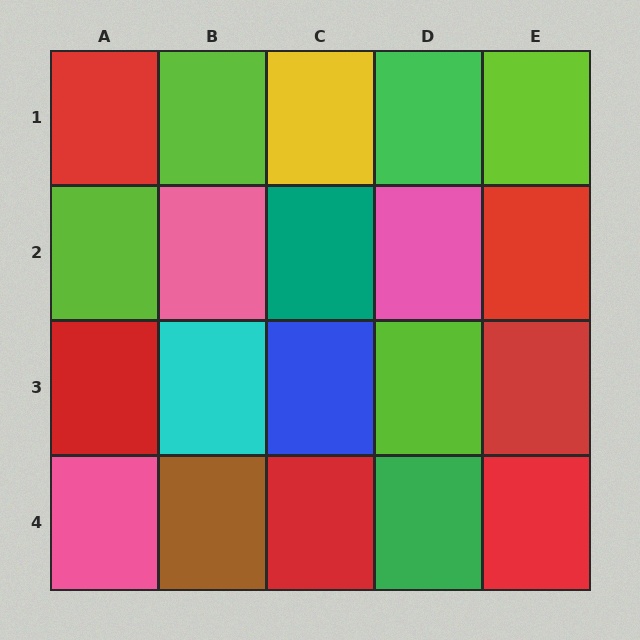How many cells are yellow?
1 cell is yellow.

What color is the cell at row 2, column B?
Pink.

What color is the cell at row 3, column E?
Red.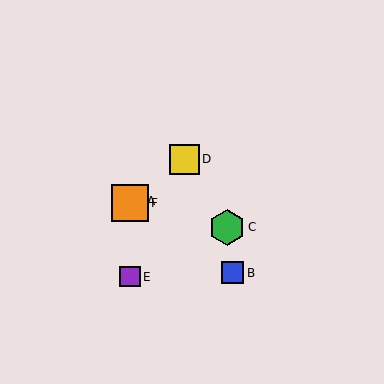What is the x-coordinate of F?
Object F is at x≈130.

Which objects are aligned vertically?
Objects A, E, F are aligned vertically.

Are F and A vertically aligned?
Yes, both are at x≈130.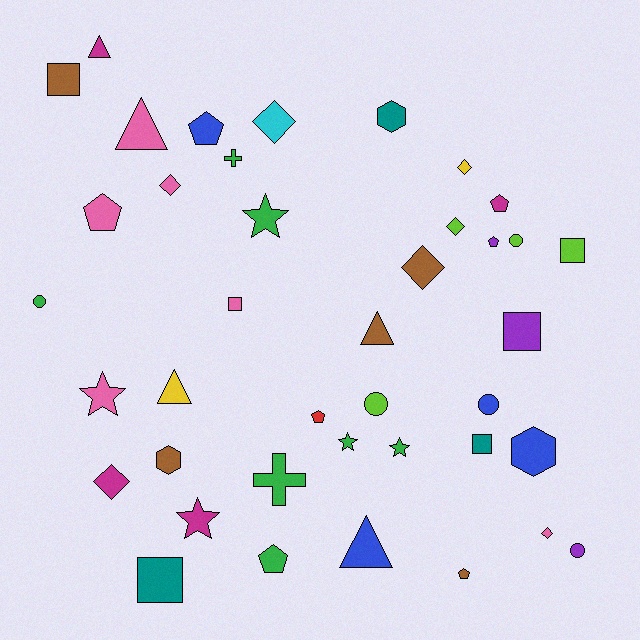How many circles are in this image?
There are 5 circles.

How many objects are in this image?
There are 40 objects.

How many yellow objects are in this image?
There are 2 yellow objects.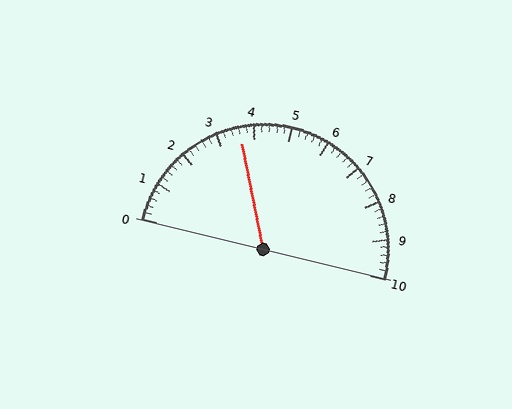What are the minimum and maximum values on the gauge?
The gauge ranges from 0 to 10.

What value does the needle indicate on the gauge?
The needle indicates approximately 3.6.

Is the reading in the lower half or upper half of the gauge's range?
The reading is in the lower half of the range (0 to 10).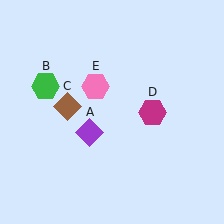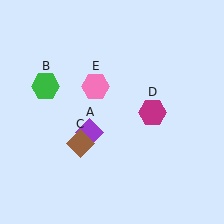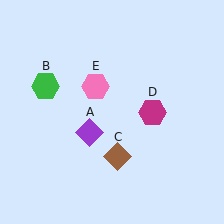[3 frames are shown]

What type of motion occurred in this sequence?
The brown diamond (object C) rotated counterclockwise around the center of the scene.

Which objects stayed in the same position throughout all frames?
Purple diamond (object A) and green hexagon (object B) and magenta hexagon (object D) and pink hexagon (object E) remained stationary.